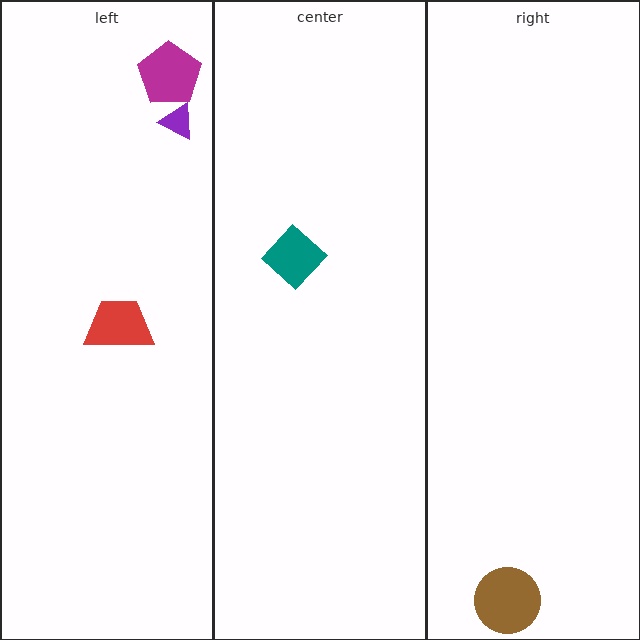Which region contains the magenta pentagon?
The left region.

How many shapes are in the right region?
1.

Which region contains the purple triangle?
The left region.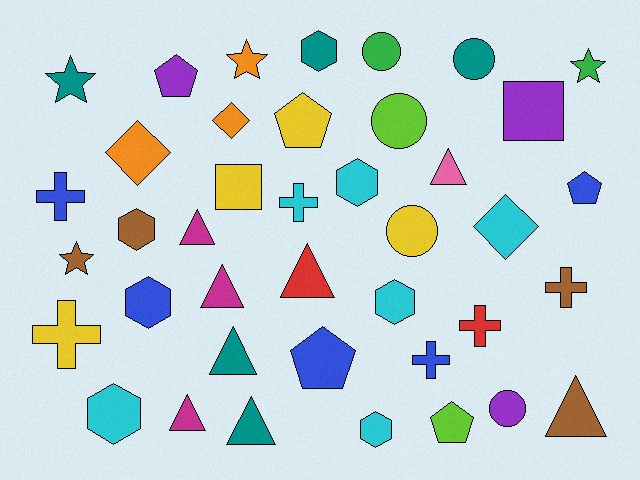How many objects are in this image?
There are 40 objects.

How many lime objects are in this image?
There are 2 lime objects.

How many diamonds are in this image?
There are 3 diamonds.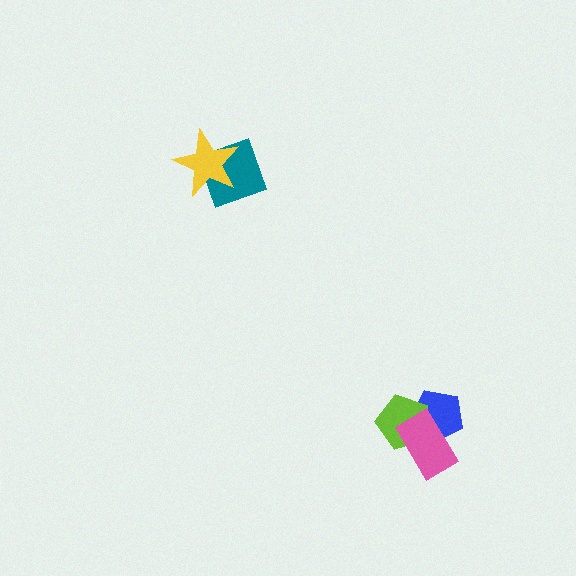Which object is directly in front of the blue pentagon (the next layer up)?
The lime pentagon is directly in front of the blue pentagon.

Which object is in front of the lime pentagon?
The pink rectangle is in front of the lime pentagon.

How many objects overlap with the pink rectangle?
2 objects overlap with the pink rectangle.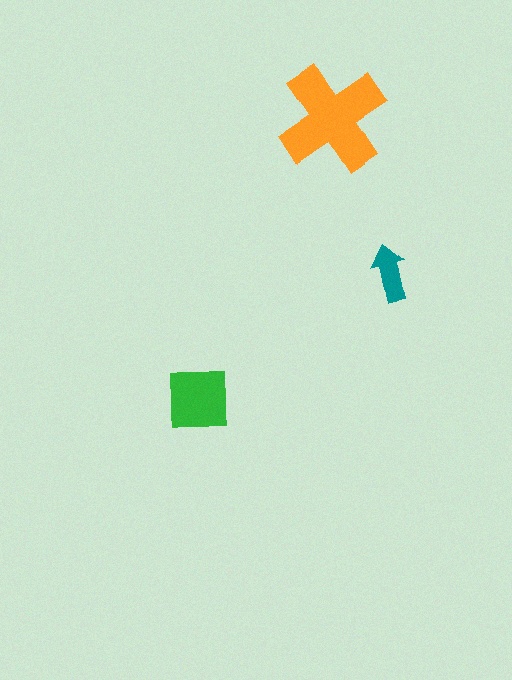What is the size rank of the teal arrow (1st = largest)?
3rd.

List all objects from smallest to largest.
The teal arrow, the green square, the orange cross.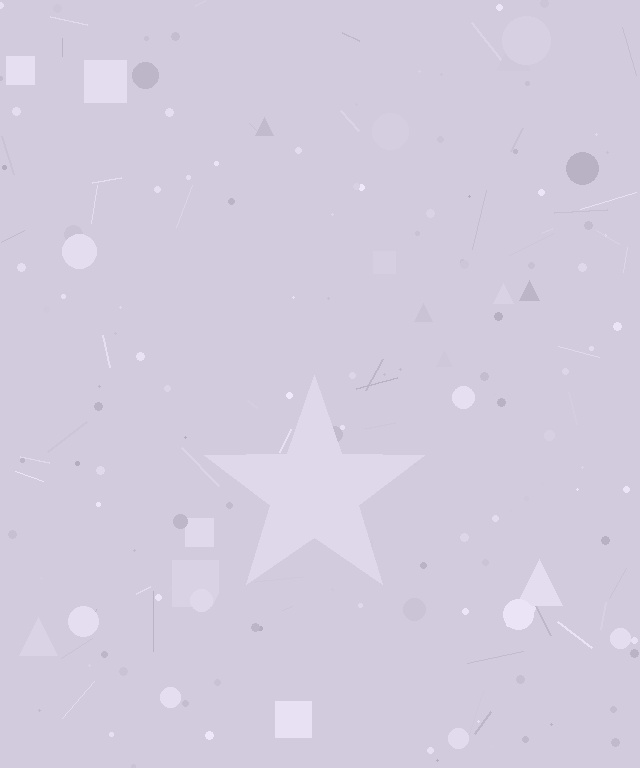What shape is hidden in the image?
A star is hidden in the image.